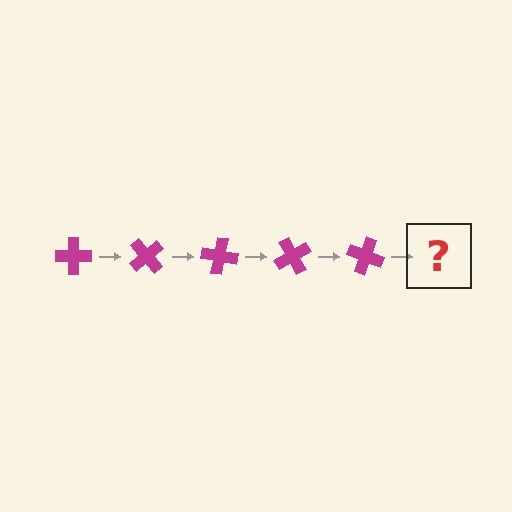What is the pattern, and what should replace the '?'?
The pattern is that the cross rotates 50 degrees each step. The '?' should be a magenta cross rotated 250 degrees.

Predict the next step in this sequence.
The next step is a magenta cross rotated 250 degrees.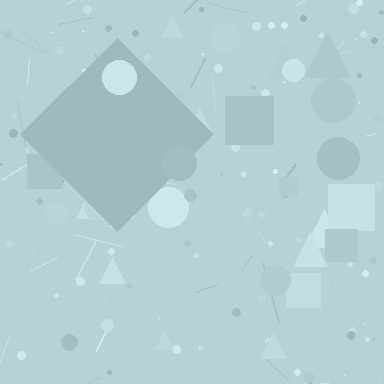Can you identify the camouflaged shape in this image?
The camouflaged shape is a diamond.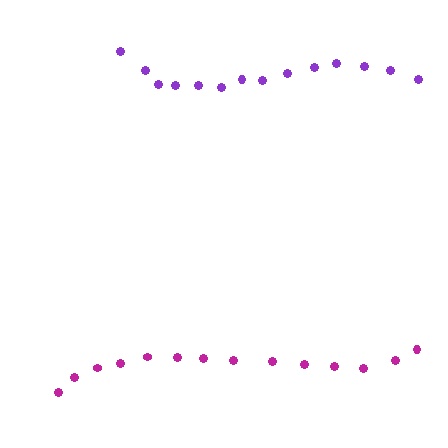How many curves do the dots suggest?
There are 2 distinct paths.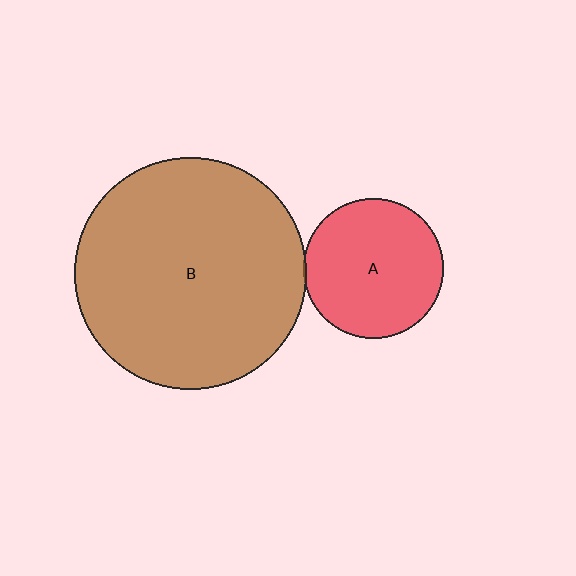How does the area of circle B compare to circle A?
Approximately 2.7 times.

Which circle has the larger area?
Circle B (brown).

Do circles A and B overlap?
Yes.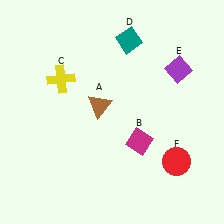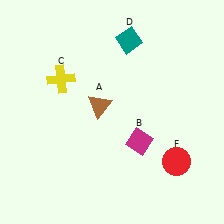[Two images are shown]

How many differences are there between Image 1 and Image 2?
There is 1 difference between the two images.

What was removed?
The purple diamond (E) was removed in Image 2.